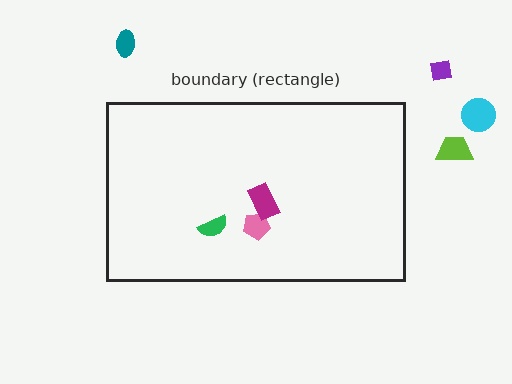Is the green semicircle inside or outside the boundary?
Inside.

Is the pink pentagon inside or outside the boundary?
Inside.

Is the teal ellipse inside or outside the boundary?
Outside.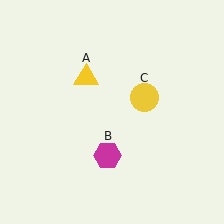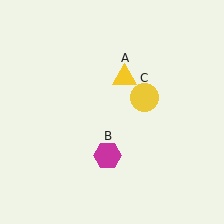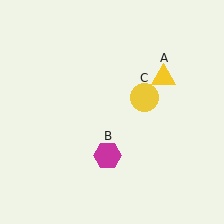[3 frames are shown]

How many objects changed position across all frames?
1 object changed position: yellow triangle (object A).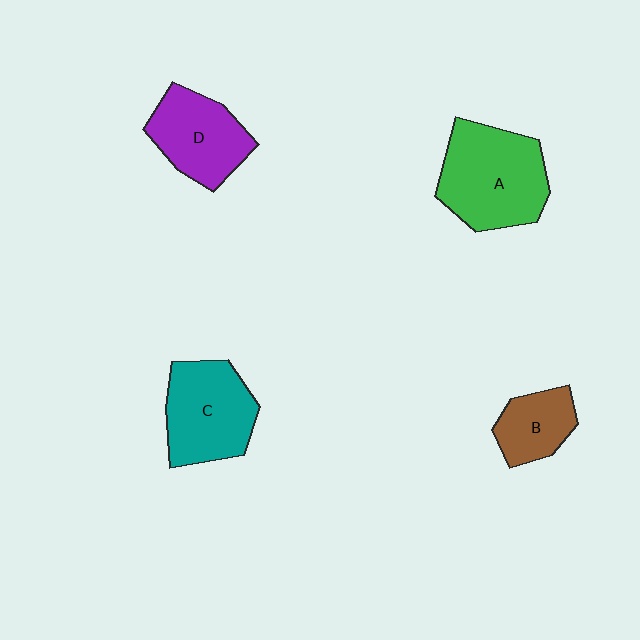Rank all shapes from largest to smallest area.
From largest to smallest: A (green), C (teal), D (purple), B (brown).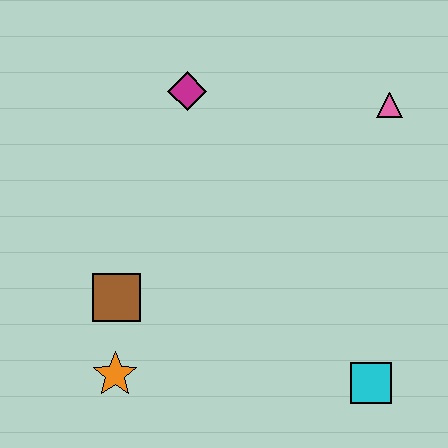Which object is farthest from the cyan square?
The magenta diamond is farthest from the cyan square.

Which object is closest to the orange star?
The brown square is closest to the orange star.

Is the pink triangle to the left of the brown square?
No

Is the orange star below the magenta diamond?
Yes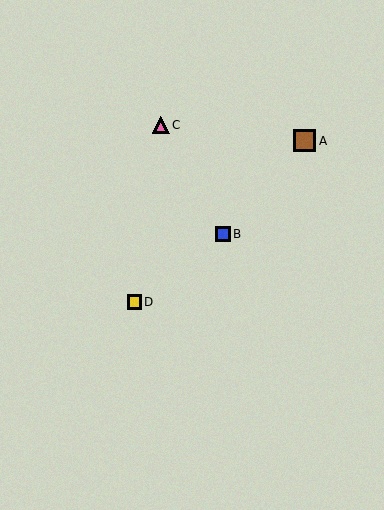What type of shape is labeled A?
Shape A is a brown square.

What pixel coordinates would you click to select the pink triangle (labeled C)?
Click at (161, 125) to select the pink triangle C.